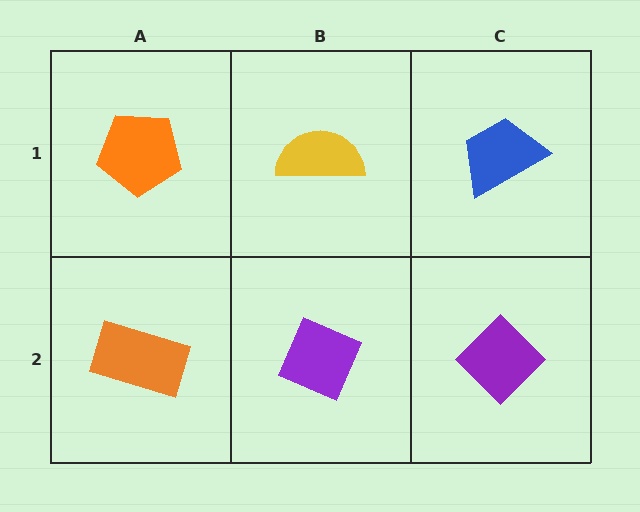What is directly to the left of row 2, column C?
A purple diamond.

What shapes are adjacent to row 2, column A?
An orange pentagon (row 1, column A), a purple diamond (row 2, column B).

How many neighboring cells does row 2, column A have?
2.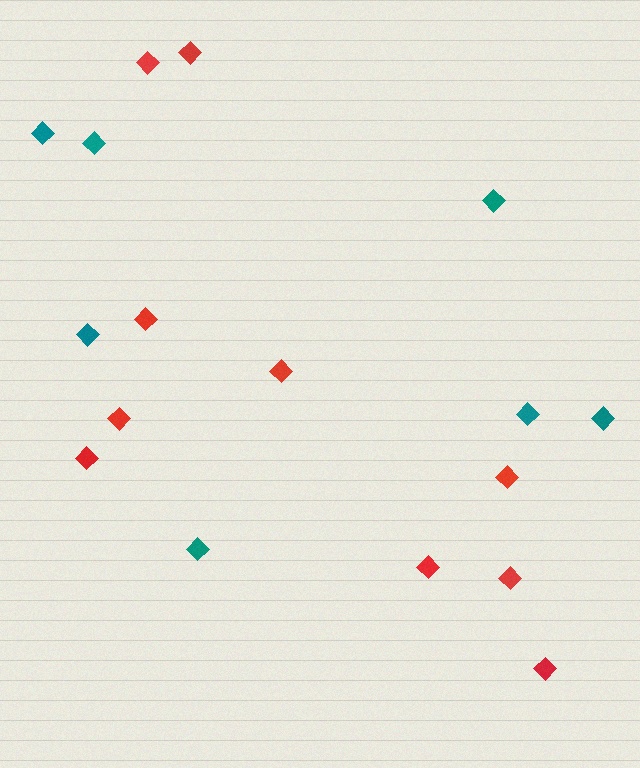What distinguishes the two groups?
There are 2 groups: one group of teal diamonds (7) and one group of red diamonds (10).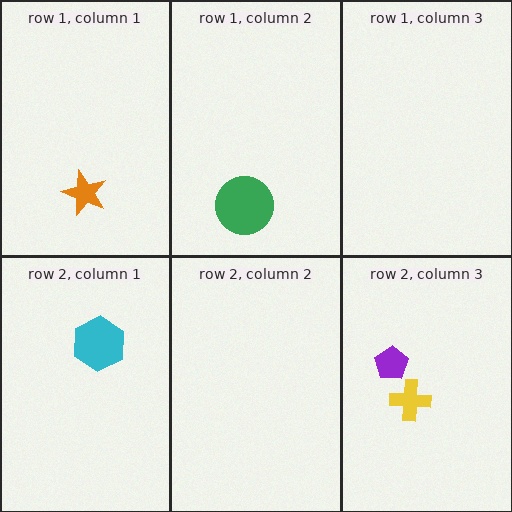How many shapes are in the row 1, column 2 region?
1.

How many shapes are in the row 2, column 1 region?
1.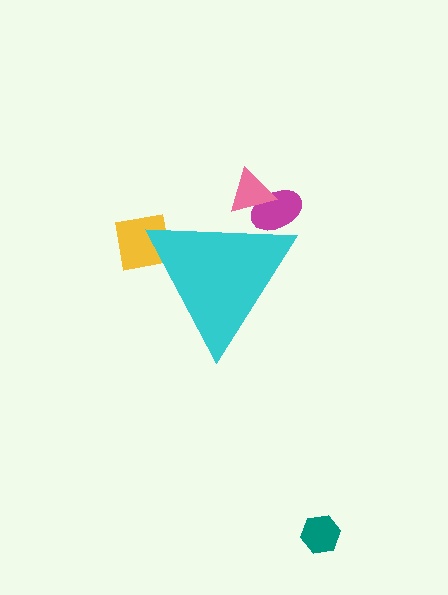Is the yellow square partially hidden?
Yes, the yellow square is partially hidden behind the cyan triangle.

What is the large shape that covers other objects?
A cyan triangle.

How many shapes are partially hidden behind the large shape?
3 shapes are partially hidden.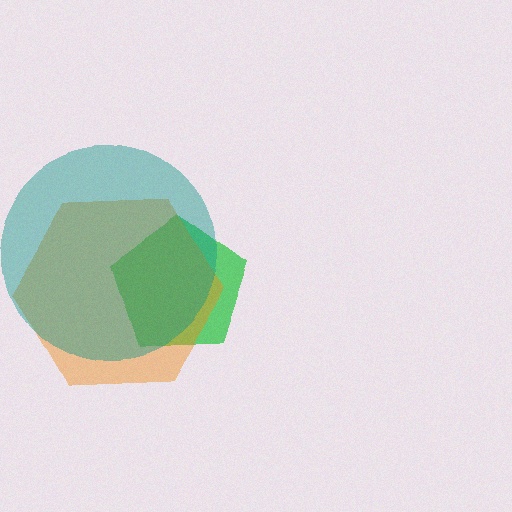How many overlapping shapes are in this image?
There are 3 overlapping shapes in the image.